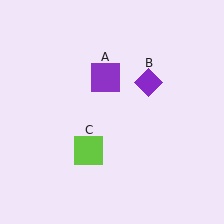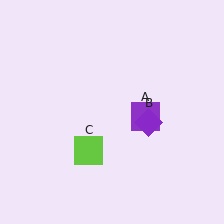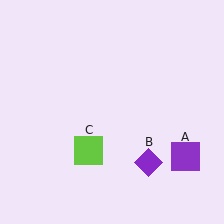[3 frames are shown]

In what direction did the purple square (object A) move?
The purple square (object A) moved down and to the right.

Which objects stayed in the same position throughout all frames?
Lime square (object C) remained stationary.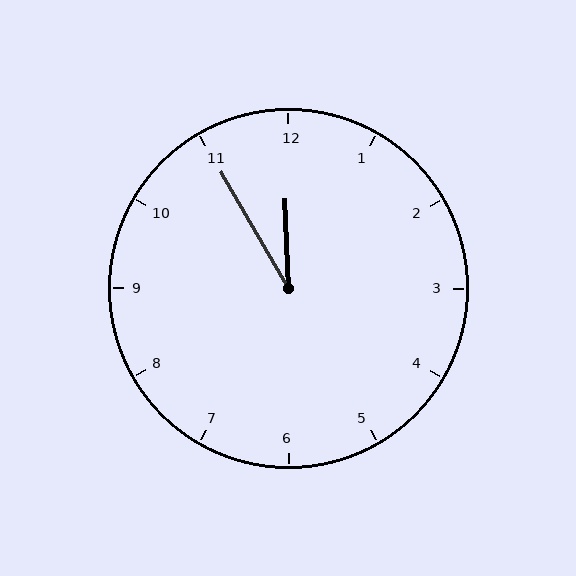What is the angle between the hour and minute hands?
Approximately 28 degrees.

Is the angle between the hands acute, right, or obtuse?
It is acute.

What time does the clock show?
11:55.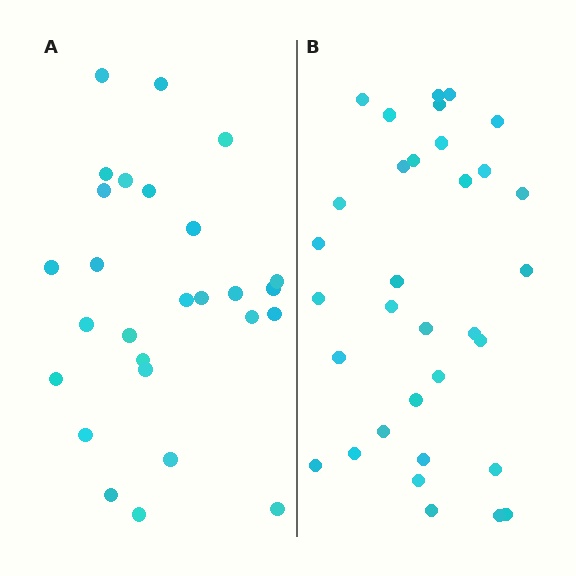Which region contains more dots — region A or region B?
Region B (the right region) has more dots.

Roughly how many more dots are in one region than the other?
Region B has about 6 more dots than region A.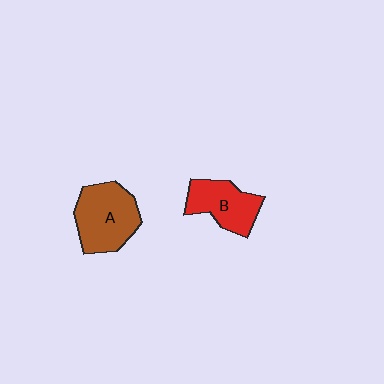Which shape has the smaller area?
Shape B (red).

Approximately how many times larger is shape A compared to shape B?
Approximately 1.3 times.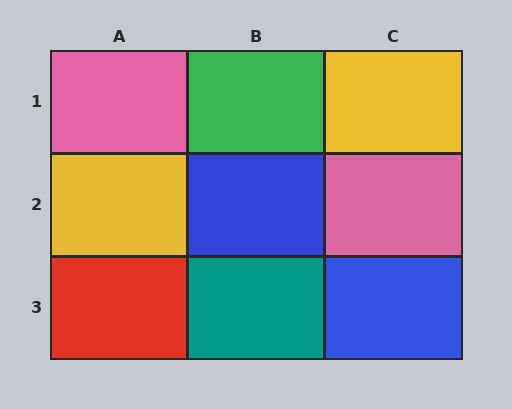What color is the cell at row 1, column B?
Green.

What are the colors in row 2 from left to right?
Yellow, blue, pink.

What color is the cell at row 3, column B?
Teal.